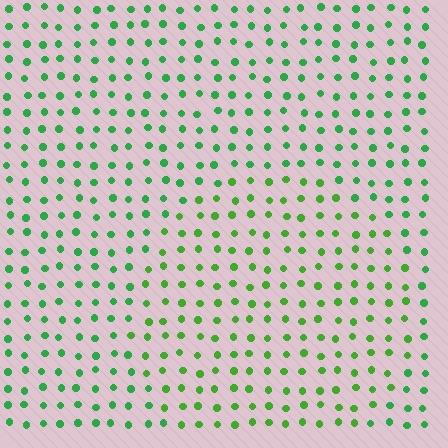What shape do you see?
I see a circle.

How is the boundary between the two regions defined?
The boundary is defined purely by a slight shift in hue (about 23 degrees). Spacing, size, and orientation are identical on both sides.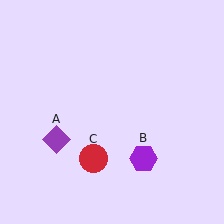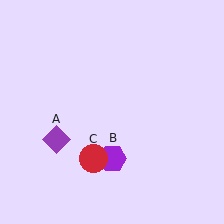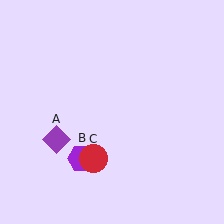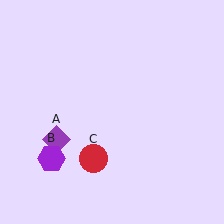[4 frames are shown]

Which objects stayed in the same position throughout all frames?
Purple diamond (object A) and red circle (object C) remained stationary.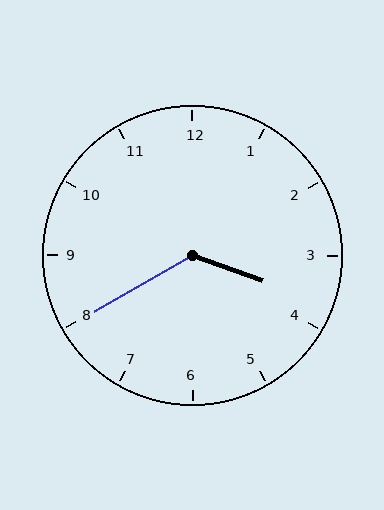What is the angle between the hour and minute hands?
Approximately 130 degrees.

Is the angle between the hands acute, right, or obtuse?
It is obtuse.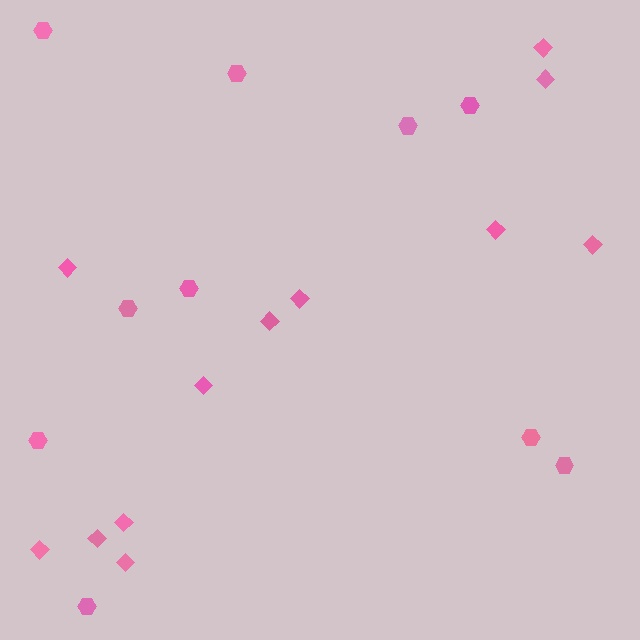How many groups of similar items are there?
There are 2 groups: one group of hexagons (10) and one group of diamonds (12).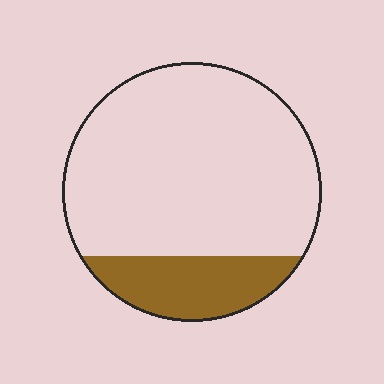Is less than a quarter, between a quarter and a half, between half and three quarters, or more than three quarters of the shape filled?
Less than a quarter.